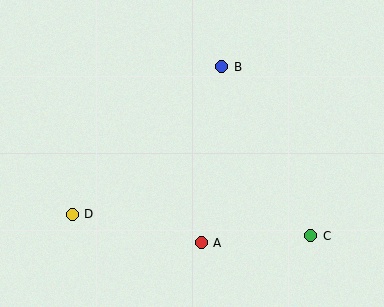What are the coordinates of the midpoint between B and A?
The midpoint between B and A is at (212, 155).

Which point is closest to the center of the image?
Point A at (201, 243) is closest to the center.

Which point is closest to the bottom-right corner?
Point C is closest to the bottom-right corner.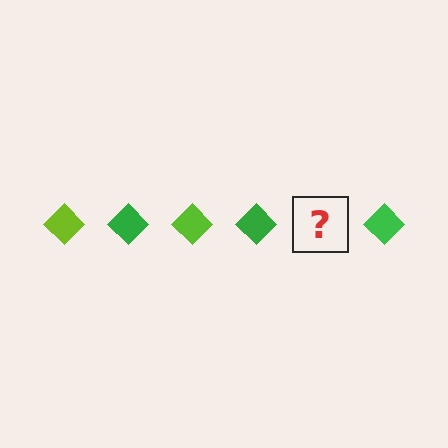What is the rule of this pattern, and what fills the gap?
The rule is that the pattern cycles through lime, green diamonds. The gap should be filled with a lime diamond.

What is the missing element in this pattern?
The missing element is a lime diamond.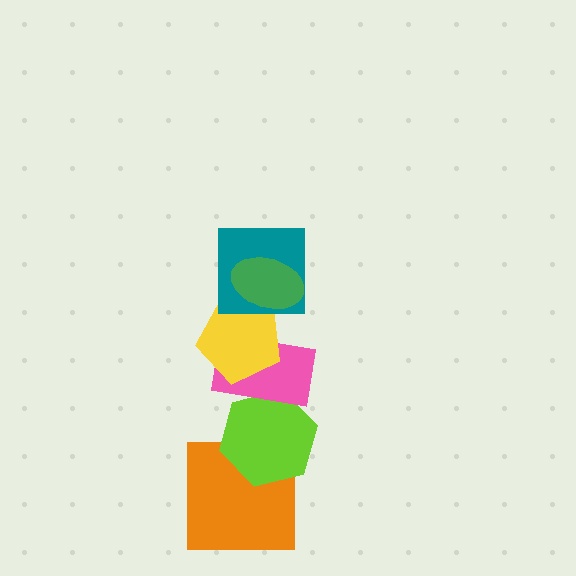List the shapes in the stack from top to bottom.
From top to bottom: the green ellipse, the teal square, the yellow pentagon, the pink rectangle, the lime hexagon, the orange square.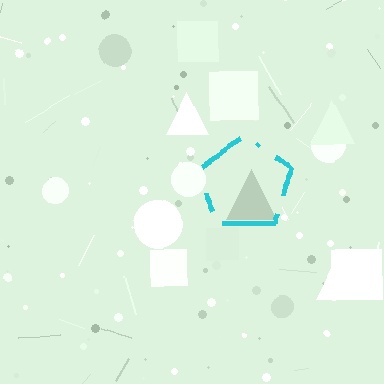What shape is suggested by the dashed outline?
The dashed outline suggests a pentagon.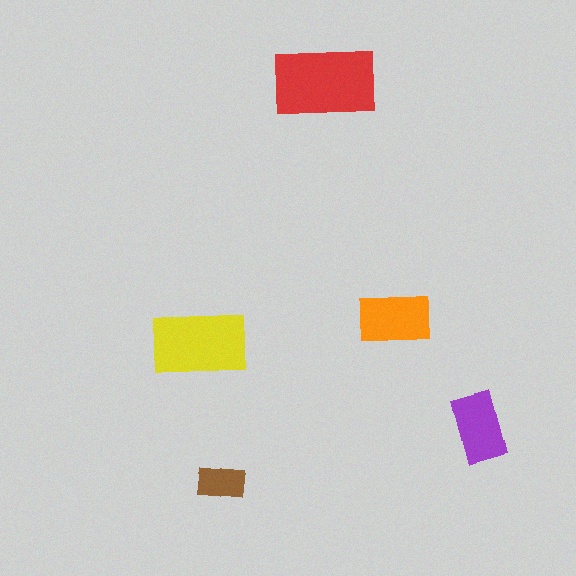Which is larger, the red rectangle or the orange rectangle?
The red one.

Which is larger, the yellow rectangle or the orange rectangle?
The yellow one.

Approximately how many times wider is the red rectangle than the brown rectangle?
About 2 times wider.